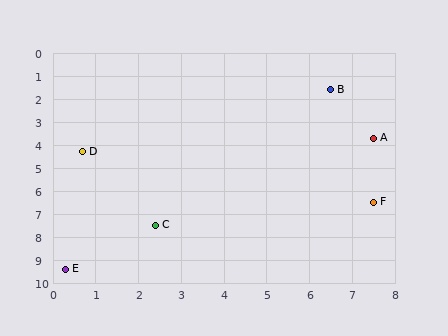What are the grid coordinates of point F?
Point F is at approximately (7.5, 6.5).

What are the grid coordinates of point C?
Point C is at approximately (2.4, 7.5).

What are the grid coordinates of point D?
Point D is at approximately (0.7, 4.3).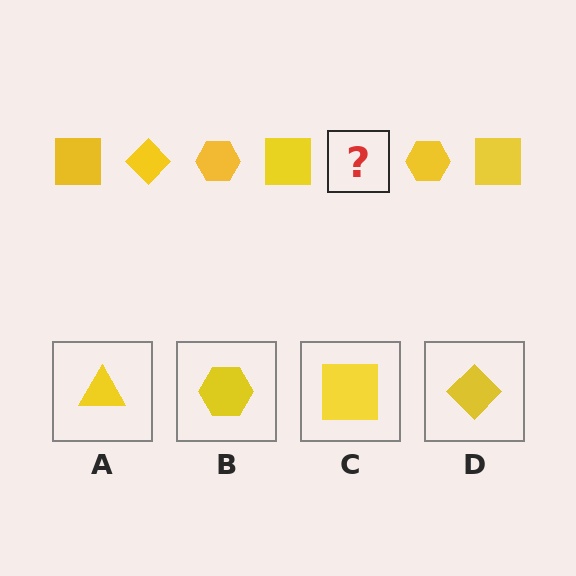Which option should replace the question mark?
Option D.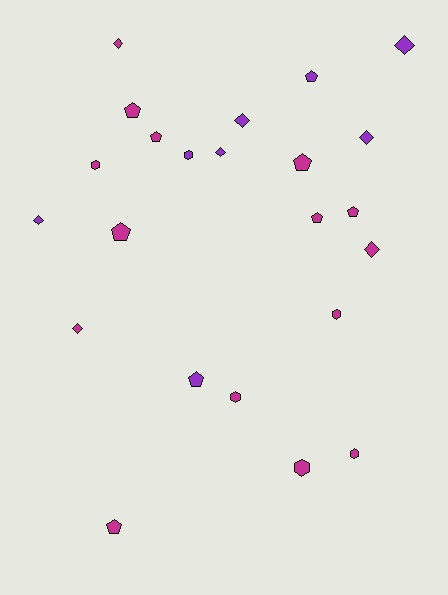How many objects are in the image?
There are 23 objects.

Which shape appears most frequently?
Pentagon, with 9 objects.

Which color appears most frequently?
Magenta, with 15 objects.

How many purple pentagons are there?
There are 2 purple pentagons.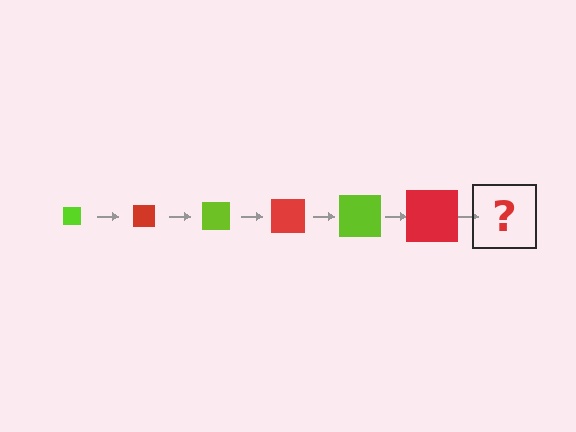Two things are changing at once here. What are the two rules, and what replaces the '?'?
The two rules are that the square grows larger each step and the color cycles through lime and red. The '?' should be a lime square, larger than the previous one.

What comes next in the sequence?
The next element should be a lime square, larger than the previous one.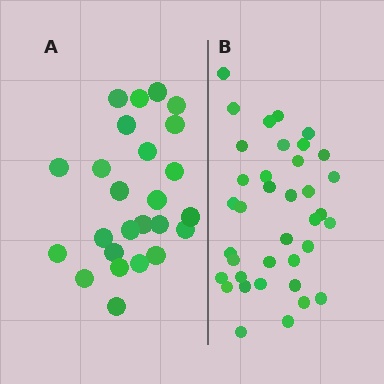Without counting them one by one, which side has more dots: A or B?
Region B (the right region) has more dots.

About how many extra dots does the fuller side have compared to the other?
Region B has roughly 12 or so more dots than region A.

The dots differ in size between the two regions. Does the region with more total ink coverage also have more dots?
No. Region A has more total ink coverage because its dots are larger, but region B actually contains more individual dots. Total area can be misleading — the number of items is what matters here.